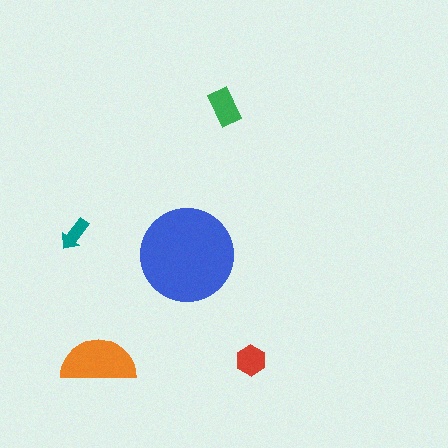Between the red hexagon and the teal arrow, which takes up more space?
The red hexagon.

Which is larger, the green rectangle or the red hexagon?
The green rectangle.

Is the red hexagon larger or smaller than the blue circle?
Smaller.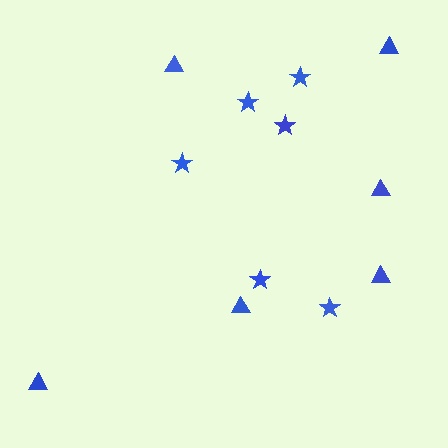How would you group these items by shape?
There are 2 groups: one group of stars (6) and one group of triangles (6).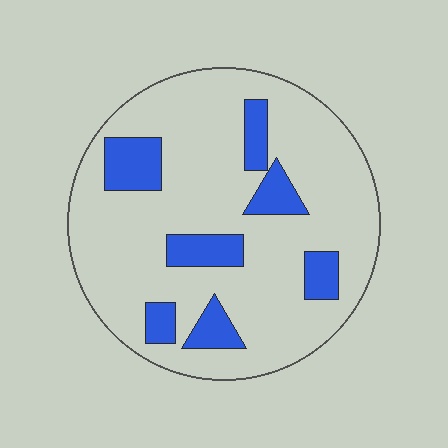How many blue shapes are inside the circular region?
7.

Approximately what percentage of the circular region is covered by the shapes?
Approximately 20%.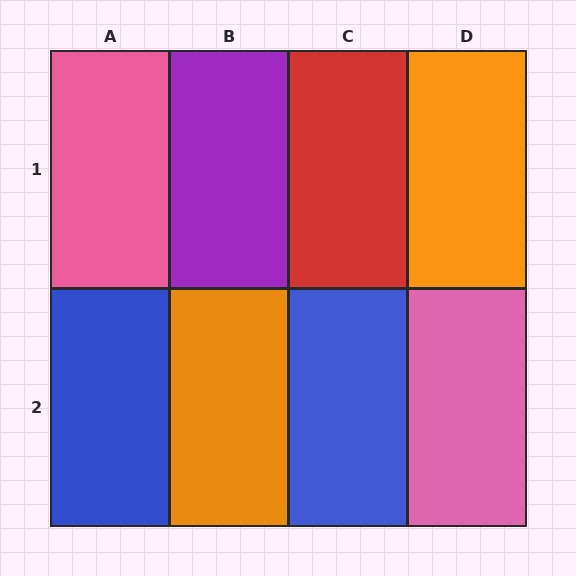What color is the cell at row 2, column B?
Orange.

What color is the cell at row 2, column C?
Blue.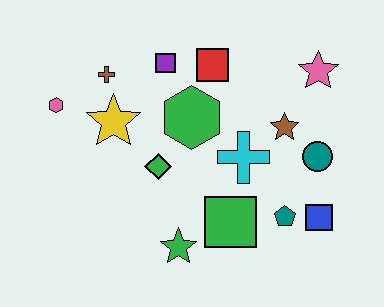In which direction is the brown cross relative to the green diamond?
The brown cross is above the green diamond.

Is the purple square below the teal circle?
No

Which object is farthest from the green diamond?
The pink star is farthest from the green diamond.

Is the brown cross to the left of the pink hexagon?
No